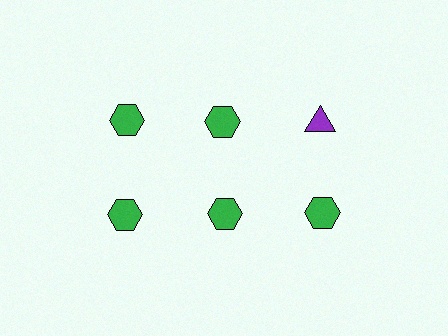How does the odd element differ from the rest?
It differs in both color (purple instead of green) and shape (triangle instead of hexagon).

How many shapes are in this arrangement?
There are 6 shapes arranged in a grid pattern.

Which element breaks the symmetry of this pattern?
The purple triangle in the top row, center column breaks the symmetry. All other shapes are green hexagons.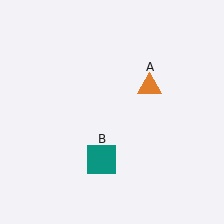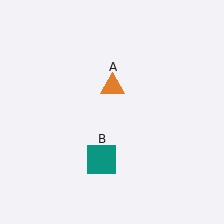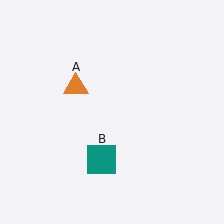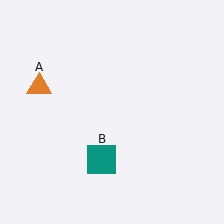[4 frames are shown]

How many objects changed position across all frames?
1 object changed position: orange triangle (object A).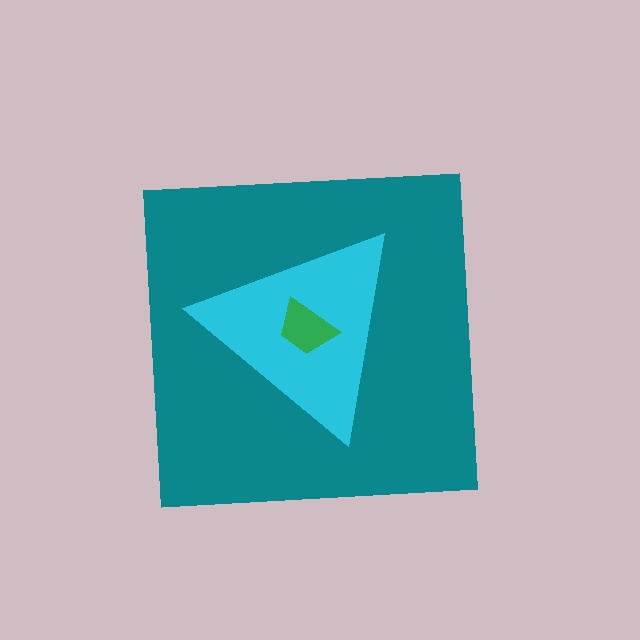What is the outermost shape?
The teal square.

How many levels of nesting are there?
3.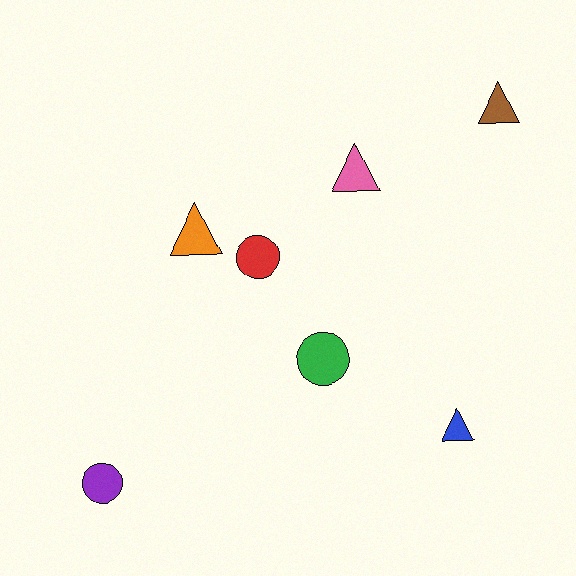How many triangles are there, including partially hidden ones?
There are 4 triangles.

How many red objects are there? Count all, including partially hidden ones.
There is 1 red object.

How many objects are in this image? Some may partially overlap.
There are 7 objects.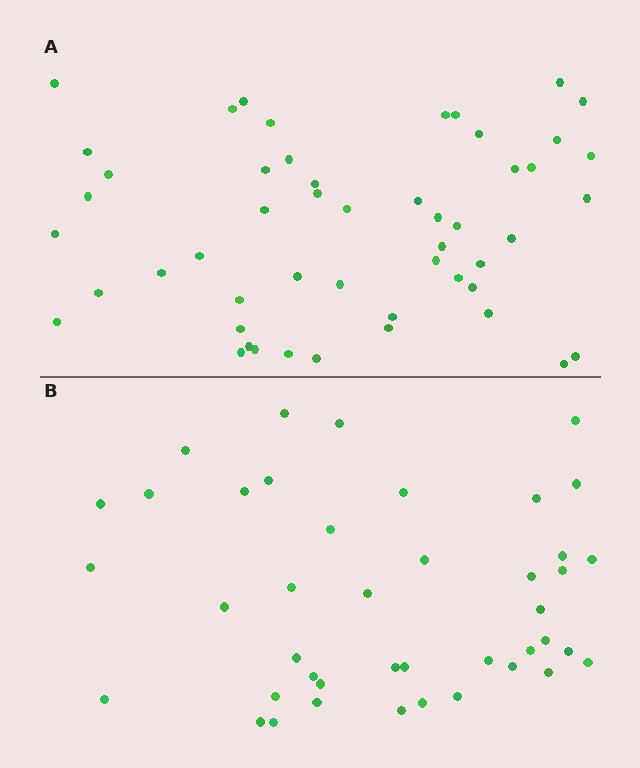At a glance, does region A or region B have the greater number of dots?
Region A (the top region) has more dots.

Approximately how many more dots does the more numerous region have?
Region A has roughly 8 or so more dots than region B.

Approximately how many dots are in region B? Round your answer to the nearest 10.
About 40 dots. (The exact count is 42, which rounds to 40.)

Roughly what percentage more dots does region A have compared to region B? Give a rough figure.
About 20% more.